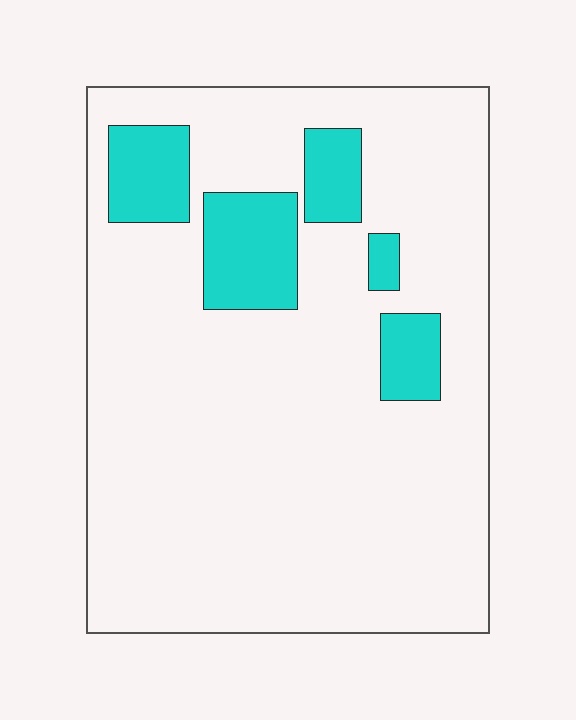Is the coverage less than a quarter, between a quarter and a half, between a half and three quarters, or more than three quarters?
Less than a quarter.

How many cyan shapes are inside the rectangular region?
5.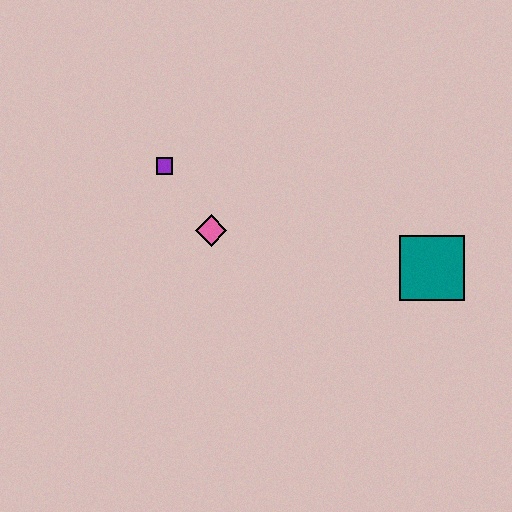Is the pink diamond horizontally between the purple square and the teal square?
Yes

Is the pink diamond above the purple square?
No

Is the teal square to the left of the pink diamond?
No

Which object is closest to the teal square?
The pink diamond is closest to the teal square.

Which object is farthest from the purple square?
The teal square is farthest from the purple square.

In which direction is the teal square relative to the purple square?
The teal square is to the right of the purple square.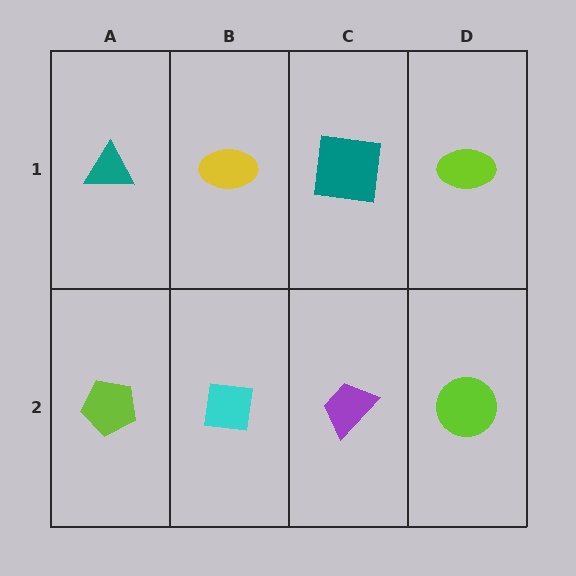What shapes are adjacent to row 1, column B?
A cyan square (row 2, column B), a teal triangle (row 1, column A), a teal square (row 1, column C).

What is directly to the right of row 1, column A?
A yellow ellipse.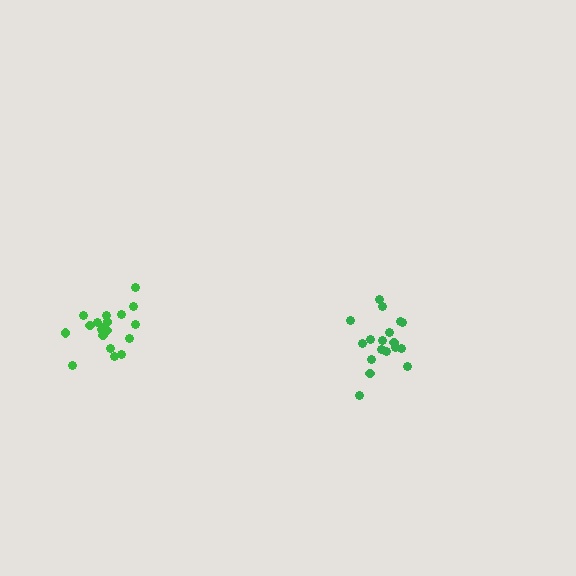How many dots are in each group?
Group 1: 20 dots, Group 2: 18 dots (38 total).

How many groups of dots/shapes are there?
There are 2 groups.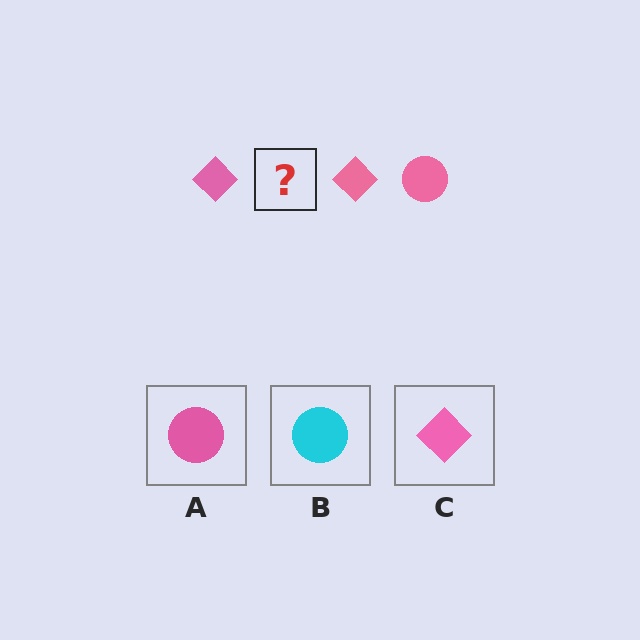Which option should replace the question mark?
Option A.